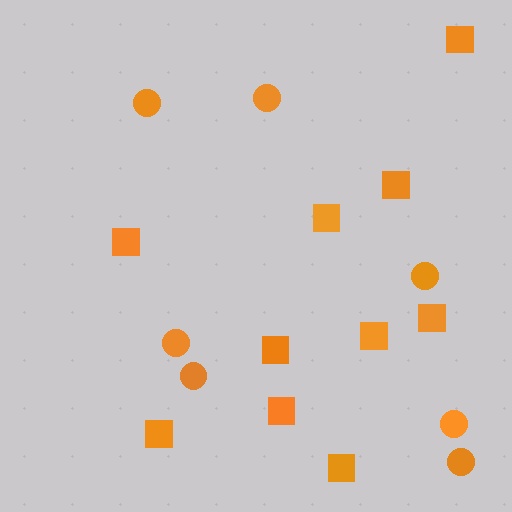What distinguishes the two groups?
There are 2 groups: one group of squares (10) and one group of circles (7).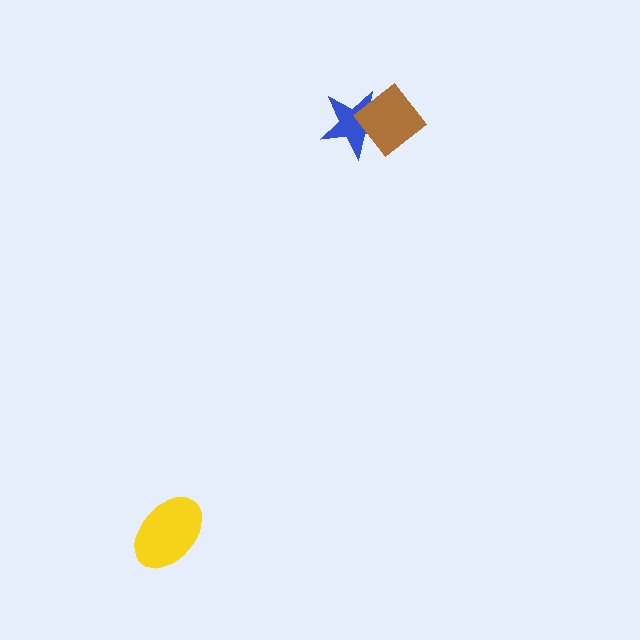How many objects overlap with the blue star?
1 object overlaps with the blue star.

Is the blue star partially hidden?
Yes, it is partially covered by another shape.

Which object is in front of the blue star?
The brown diamond is in front of the blue star.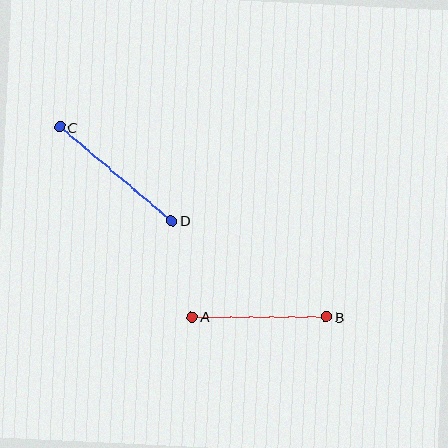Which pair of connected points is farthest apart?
Points C and D are farthest apart.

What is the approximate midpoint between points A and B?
The midpoint is at approximately (259, 317) pixels.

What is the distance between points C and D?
The distance is approximately 146 pixels.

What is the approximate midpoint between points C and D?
The midpoint is at approximately (116, 174) pixels.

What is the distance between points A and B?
The distance is approximately 134 pixels.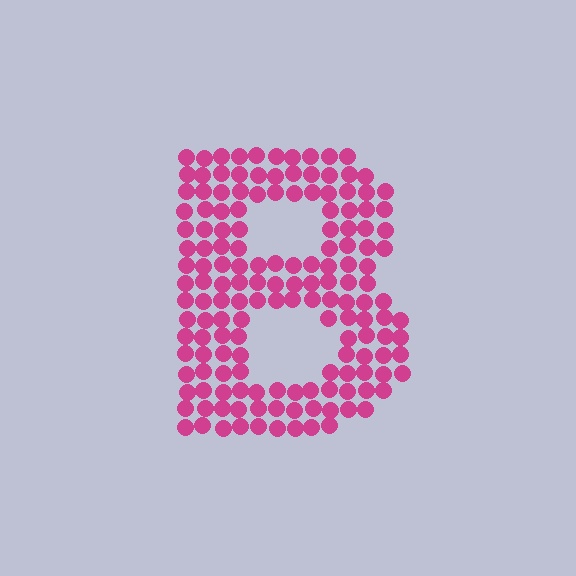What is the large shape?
The large shape is the letter B.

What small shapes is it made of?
It is made of small circles.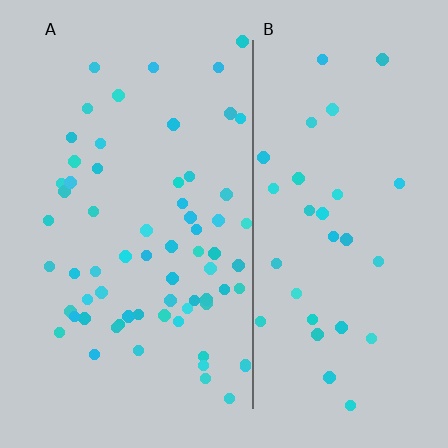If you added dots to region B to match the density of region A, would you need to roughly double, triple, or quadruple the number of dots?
Approximately double.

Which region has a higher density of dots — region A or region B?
A (the left).